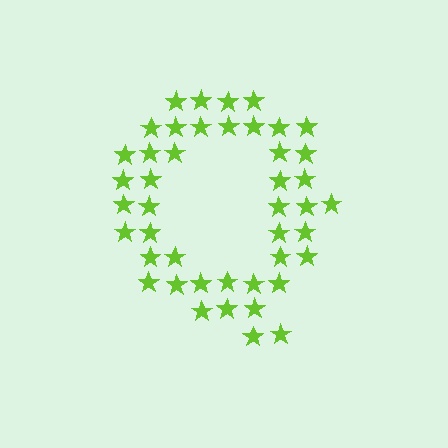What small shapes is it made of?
It is made of small stars.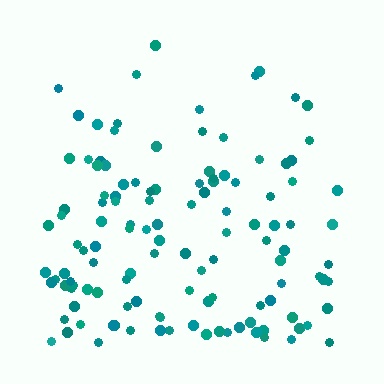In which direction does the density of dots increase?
From top to bottom, with the bottom side densest.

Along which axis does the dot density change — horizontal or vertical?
Vertical.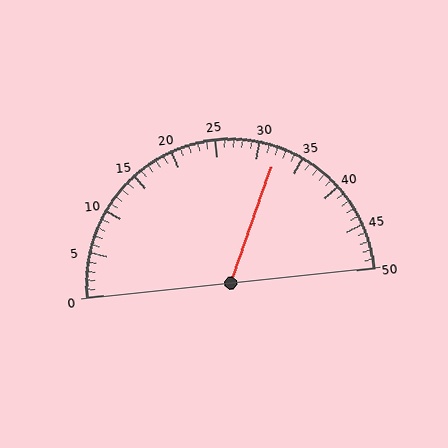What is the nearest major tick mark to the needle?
The nearest major tick mark is 30.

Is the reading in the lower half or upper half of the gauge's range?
The reading is in the upper half of the range (0 to 50).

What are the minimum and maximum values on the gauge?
The gauge ranges from 0 to 50.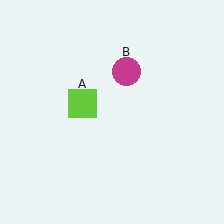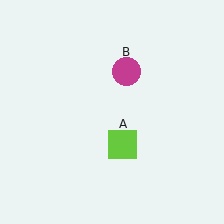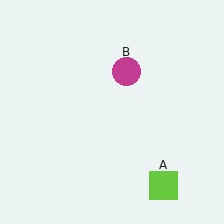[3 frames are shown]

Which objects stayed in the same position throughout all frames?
Magenta circle (object B) remained stationary.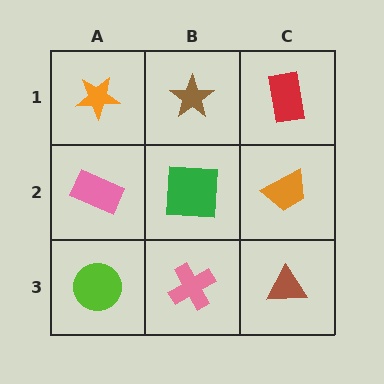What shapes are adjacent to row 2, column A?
An orange star (row 1, column A), a lime circle (row 3, column A), a green square (row 2, column B).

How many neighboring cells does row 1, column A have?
2.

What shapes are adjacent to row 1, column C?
An orange trapezoid (row 2, column C), a brown star (row 1, column B).